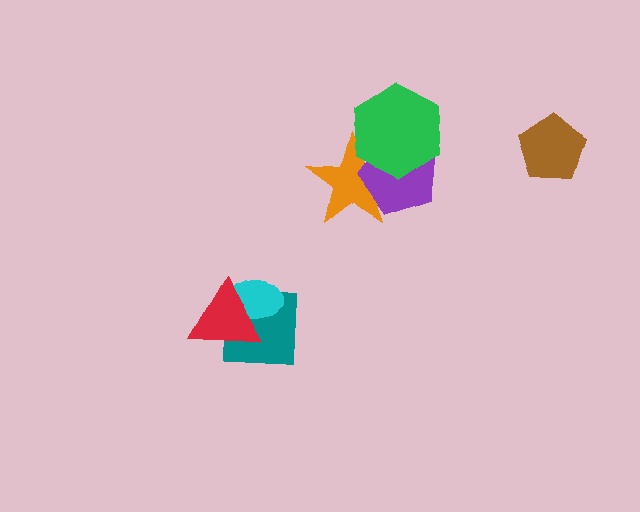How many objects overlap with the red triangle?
2 objects overlap with the red triangle.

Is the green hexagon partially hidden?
No, no other shape covers it.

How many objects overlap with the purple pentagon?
2 objects overlap with the purple pentagon.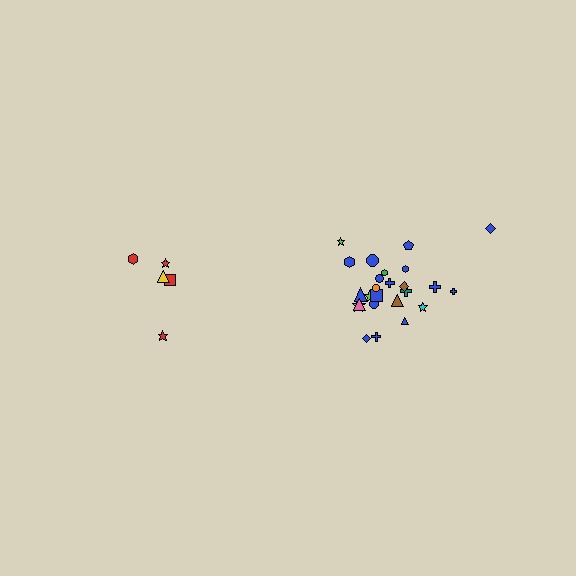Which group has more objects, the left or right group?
The right group.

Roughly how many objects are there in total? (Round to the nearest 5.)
Roughly 30 objects in total.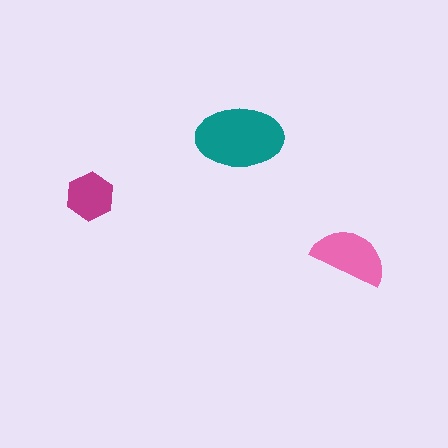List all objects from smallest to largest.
The magenta hexagon, the pink semicircle, the teal ellipse.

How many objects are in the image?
There are 3 objects in the image.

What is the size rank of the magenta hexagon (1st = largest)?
3rd.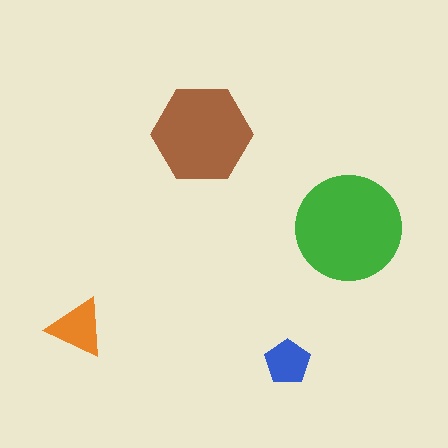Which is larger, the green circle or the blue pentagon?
The green circle.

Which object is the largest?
The green circle.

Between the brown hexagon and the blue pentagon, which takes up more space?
The brown hexagon.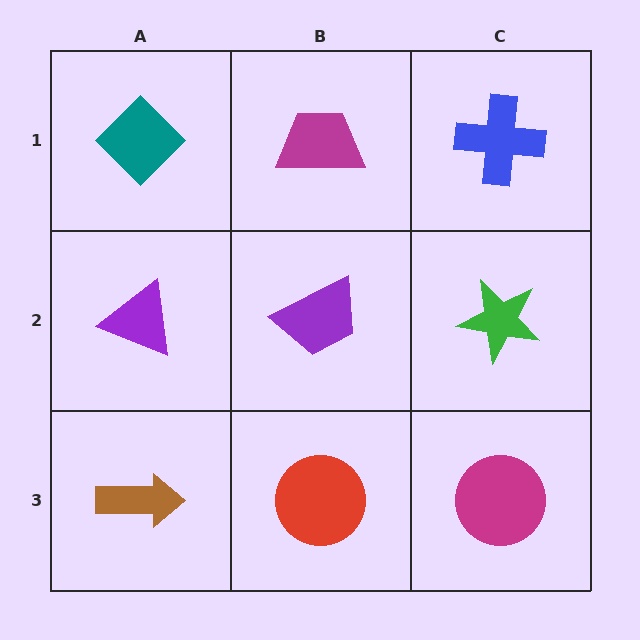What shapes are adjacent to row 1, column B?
A purple trapezoid (row 2, column B), a teal diamond (row 1, column A), a blue cross (row 1, column C).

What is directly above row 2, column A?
A teal diamond.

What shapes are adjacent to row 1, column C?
A green star (row 2, column C), a magenta trapezoid (row 1, column B).